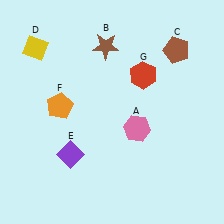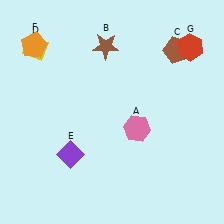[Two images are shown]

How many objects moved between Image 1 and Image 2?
2 objects moved between the two images.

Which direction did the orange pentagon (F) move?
The orange pentagon (F) moved up.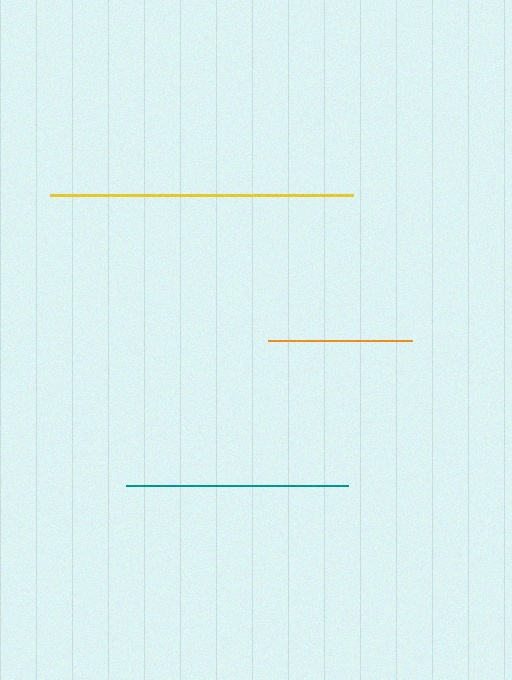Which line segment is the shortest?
The orange line is the shortest at approximately 145 pixels.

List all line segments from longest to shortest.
From longest to shortest: yellow, teal, orange.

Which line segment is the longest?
The yellow line is the longest at approximately 303 pixels.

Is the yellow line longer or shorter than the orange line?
The yellow line is longer than the orange line.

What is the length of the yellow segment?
The yellow segment is approximately 303 pixels long.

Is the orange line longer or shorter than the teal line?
The teal line is longer than the orange line.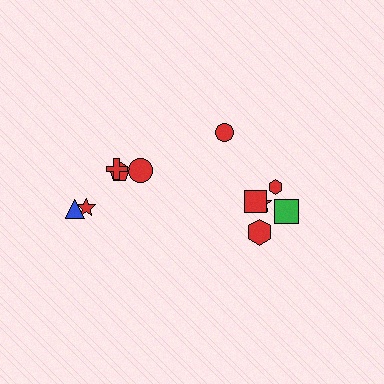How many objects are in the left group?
There are 5 objects.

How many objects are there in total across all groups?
There are 12 objects.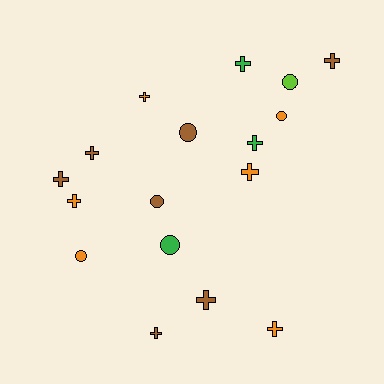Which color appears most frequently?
Brown, with 7 objects.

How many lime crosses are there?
There are no lime crosses.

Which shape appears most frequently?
Cross, with 11 objects.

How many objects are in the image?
There are 17 objects.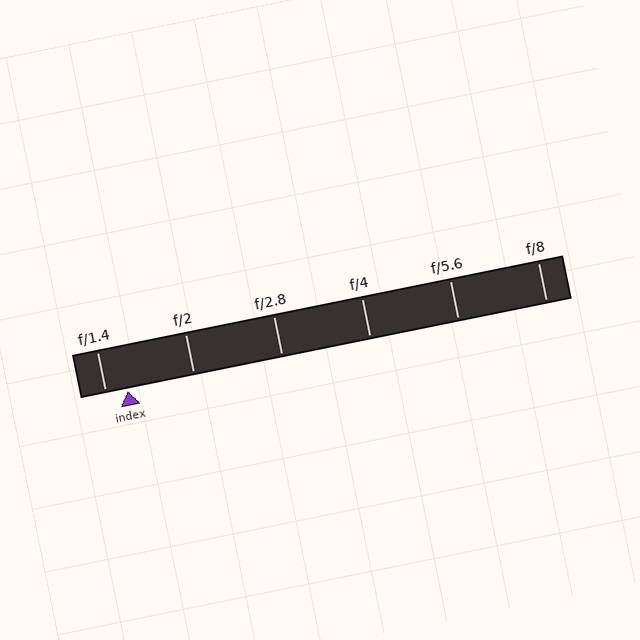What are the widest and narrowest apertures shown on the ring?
The widest aperture shown is f/1.4 and the narrowest is f/8.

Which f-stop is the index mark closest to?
The index mark is closest to f/1.4.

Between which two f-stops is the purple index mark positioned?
The index mark is between f/1.4 and f/2.